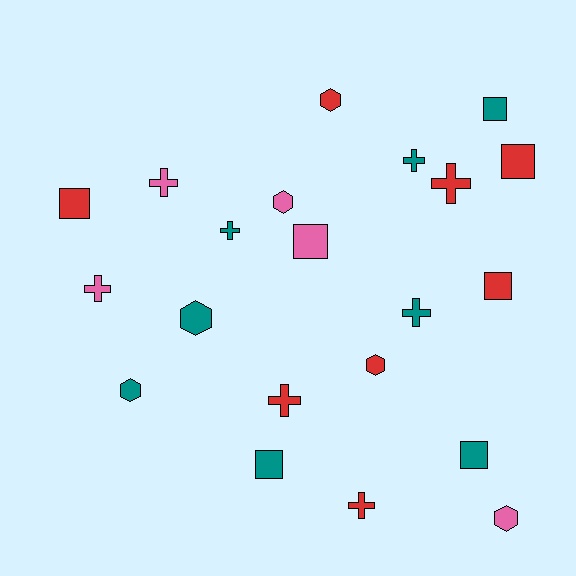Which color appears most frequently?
Red, with 8 objects.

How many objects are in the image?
There are 21 objects.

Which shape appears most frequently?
Cross, with 8 objects.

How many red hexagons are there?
There are 2 red hexagons.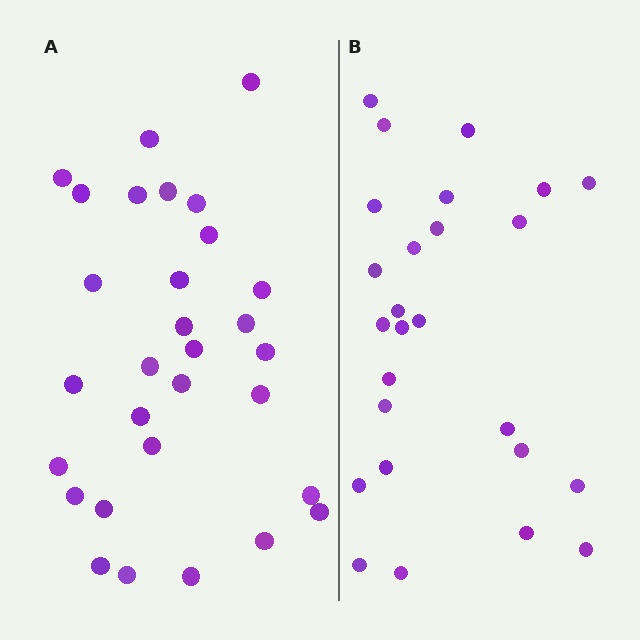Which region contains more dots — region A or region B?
Region A (the left region) has more dots.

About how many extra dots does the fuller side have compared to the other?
Region A has about 4 more dots than region B.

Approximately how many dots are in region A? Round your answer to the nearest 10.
About 30 dots.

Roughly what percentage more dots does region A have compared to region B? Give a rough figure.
About 15% more.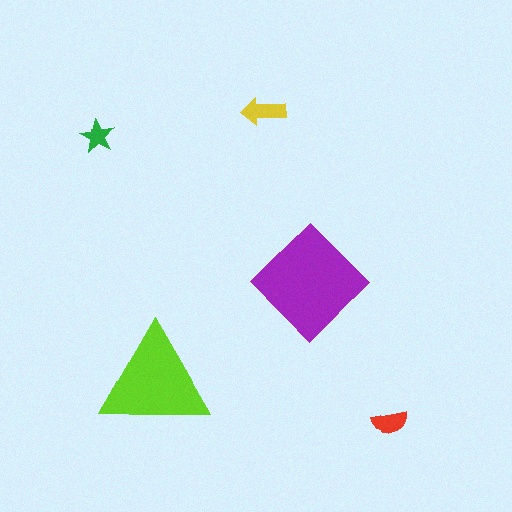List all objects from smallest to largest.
The green star, the red semicircle, the yellow arrow, the lime triangle, the purple diamond.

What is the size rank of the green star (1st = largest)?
5th.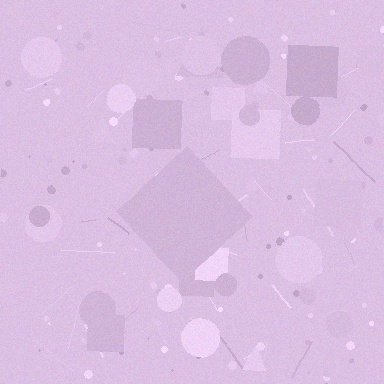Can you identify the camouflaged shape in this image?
The camouflaged shape is a diamond.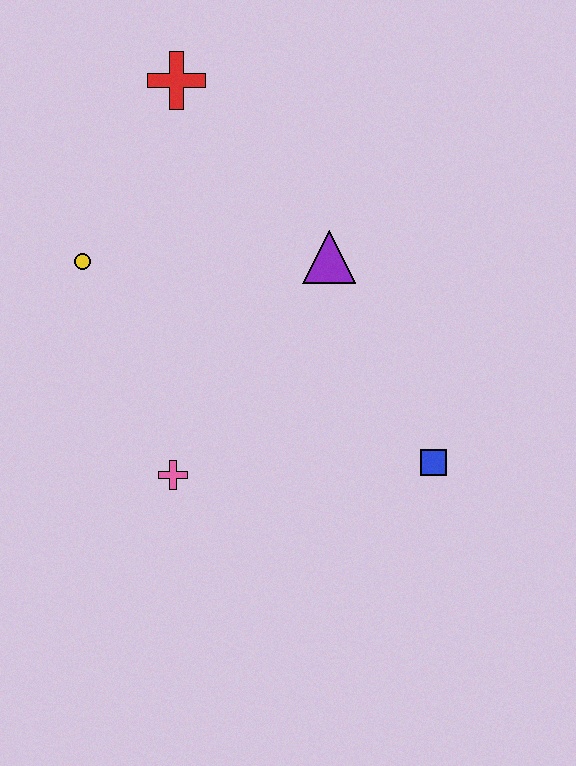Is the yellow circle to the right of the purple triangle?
No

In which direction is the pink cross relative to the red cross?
The pink cross is below the red cross.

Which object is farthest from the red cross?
The blue square is farthest from the red cross.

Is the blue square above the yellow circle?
No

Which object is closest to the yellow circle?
The red cross is closest to the yellow circle.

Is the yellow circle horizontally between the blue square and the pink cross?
No